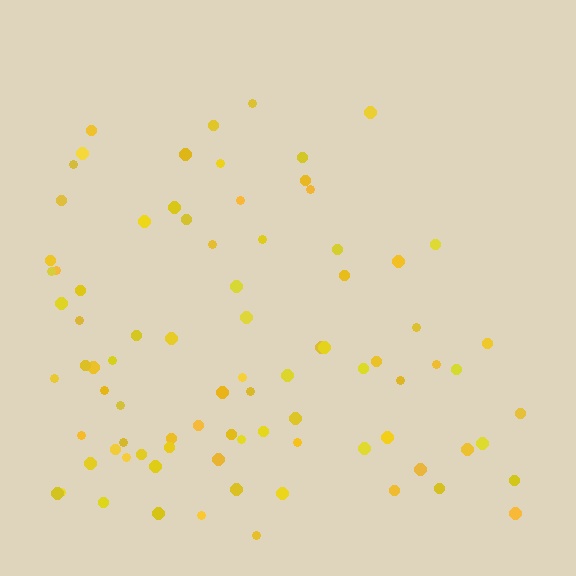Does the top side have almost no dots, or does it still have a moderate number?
Still a moderate number, just noticeably fewer than the bottom.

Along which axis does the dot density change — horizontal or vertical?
Vertical.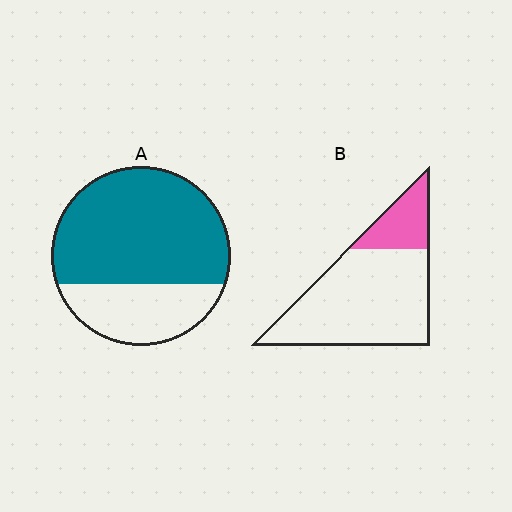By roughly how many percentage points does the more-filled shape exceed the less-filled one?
By roughly 50 percentage points (A over B).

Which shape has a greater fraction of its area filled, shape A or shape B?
Shape A.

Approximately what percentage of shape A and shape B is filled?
A is approximately 70% and B is approximately 20%.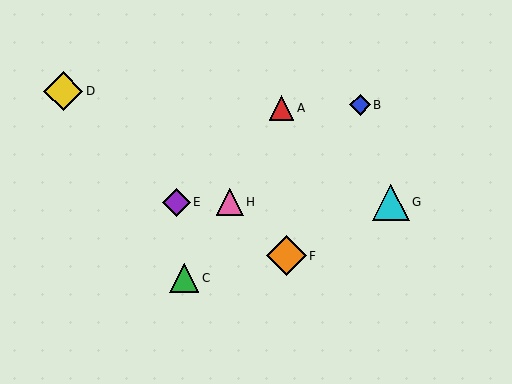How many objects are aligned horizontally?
3 objects (E, G, H) are aligned horizontally.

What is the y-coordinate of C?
Object C is at y≈278.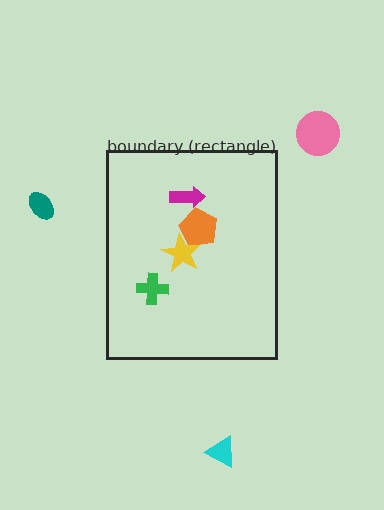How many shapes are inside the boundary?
4 inside, 3 outside.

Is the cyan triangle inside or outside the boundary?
Outside.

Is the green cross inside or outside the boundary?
Inside.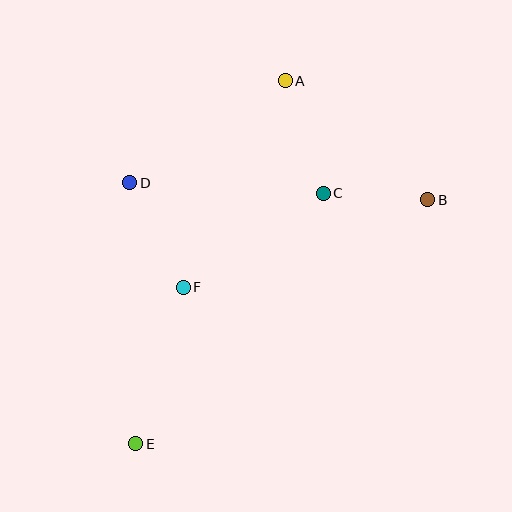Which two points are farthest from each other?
Points A and E are farthest from each other.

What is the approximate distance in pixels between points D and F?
The distance between D and F is approximately 118 pixels.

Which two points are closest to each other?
Points B and C are closest to each other.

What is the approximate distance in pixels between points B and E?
The distance between B and E is approximately 381 pixels.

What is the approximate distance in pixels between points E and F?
The distance between E and F is approximately 164 pixels.